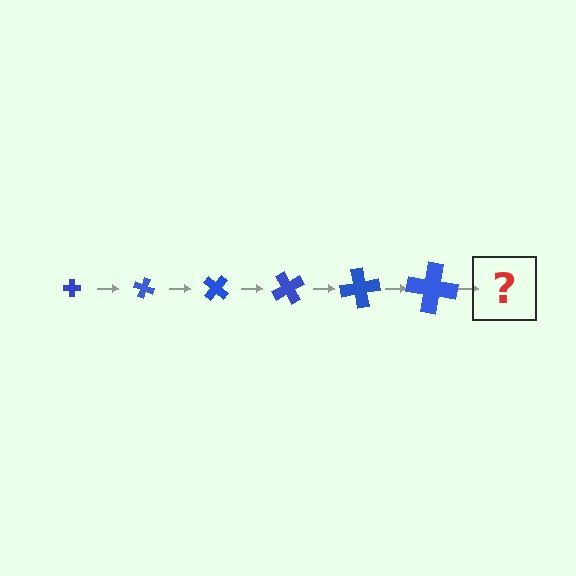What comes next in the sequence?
The next element should be a cross, larger than the previous one and rotated 120 degrees from the start.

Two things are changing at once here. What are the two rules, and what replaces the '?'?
The two rules are that the cross grows larger each step and it rotates 20 degrees each step. The '?' should be a cross, larger than the previous one and rotated 120 degrees from the start.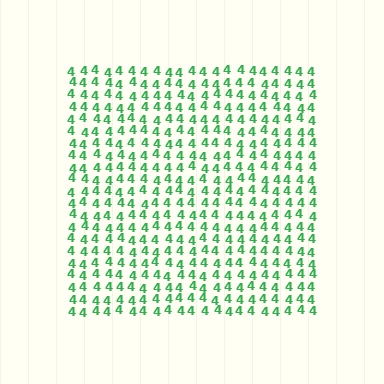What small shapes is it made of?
It is made of small digit 4's.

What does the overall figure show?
The overall figure shows a square.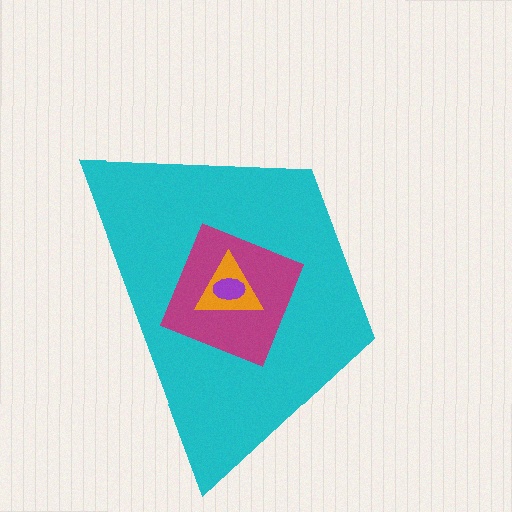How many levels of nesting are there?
4.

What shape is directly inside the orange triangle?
The purple ellipse.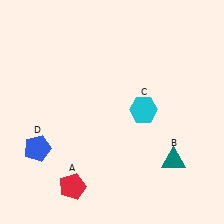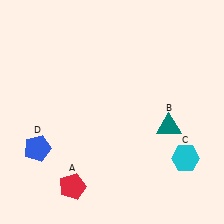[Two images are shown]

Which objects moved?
The objects that moved are: the teal triangle (B), the cyan hexagon (C).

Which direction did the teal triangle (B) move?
The teal triangle (B) moved up.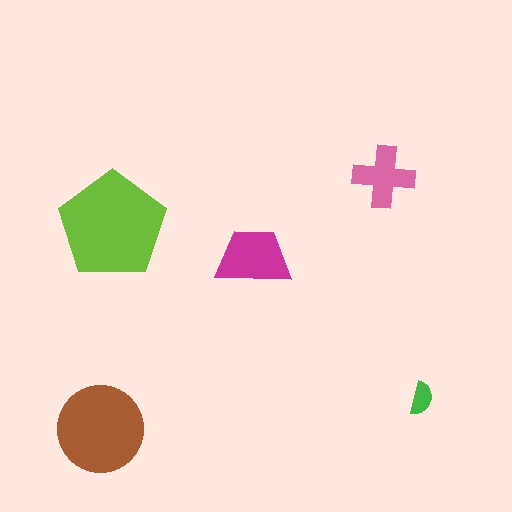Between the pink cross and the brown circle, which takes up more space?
The brown circle.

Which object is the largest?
The lime pentagon.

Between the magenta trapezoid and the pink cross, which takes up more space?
The magenta trapezoid.